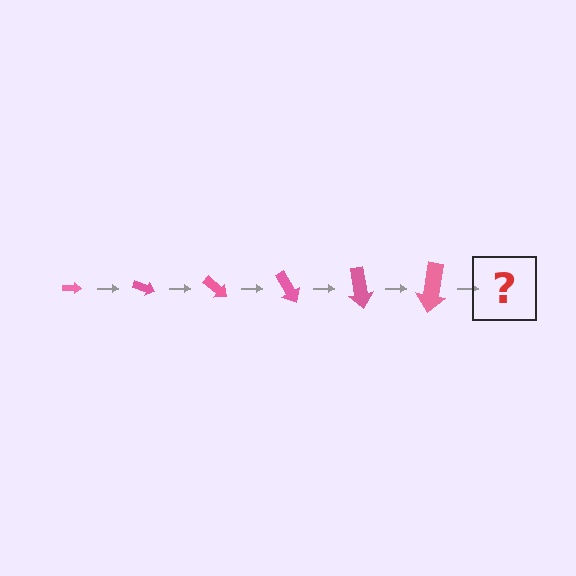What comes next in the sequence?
The next element should be an arrow, larger than the previous one and rotated 120 degrees from the start.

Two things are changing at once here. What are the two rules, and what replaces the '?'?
The two rules are that the arrow grows larger each step and it rotates 20 degrees each step. The '?' should be an arrow, larger than the previous one and rotated 120 degrees from the start.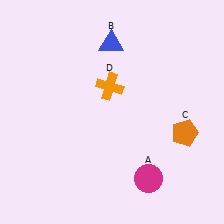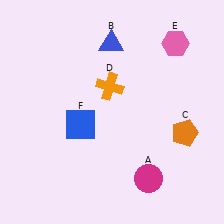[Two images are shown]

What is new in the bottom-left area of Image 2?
A blue square (F) was added in the bottom-left area of Image 2.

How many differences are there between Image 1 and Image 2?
There are 2 differences between the two images.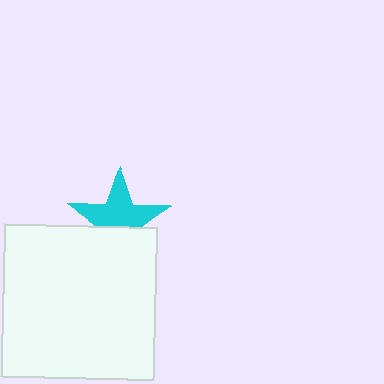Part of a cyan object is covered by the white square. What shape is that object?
It is a star.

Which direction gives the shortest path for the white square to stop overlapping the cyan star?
Moving down gives the shortest separation.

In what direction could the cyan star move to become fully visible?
The cyan star could move up. That would shift it out from behind the white square entirely.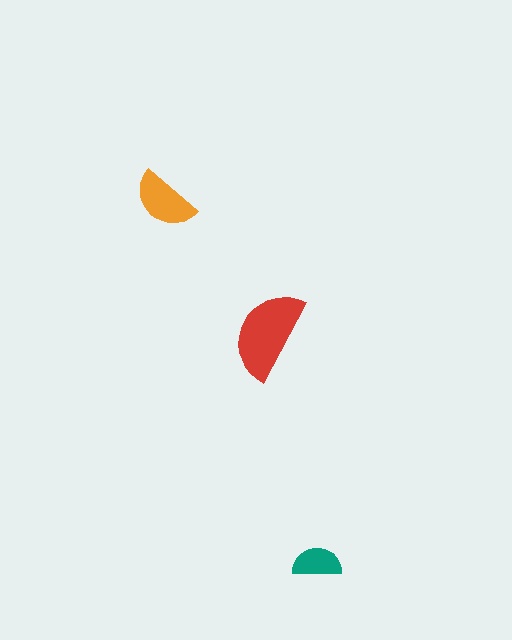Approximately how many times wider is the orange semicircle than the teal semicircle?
About 1.5 times wider.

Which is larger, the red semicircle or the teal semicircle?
The red one.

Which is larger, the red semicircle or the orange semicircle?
The red one.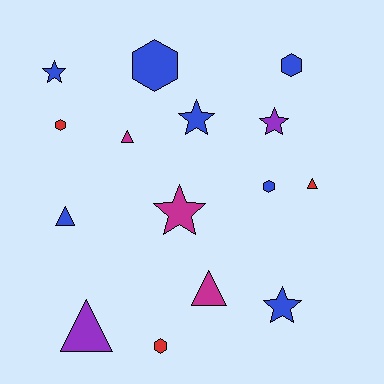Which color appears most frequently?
Blue, with 7 objects.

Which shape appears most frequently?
Hexagon, with 5 objects.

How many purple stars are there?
There is 1 purple star.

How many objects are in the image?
There are 15 objects.